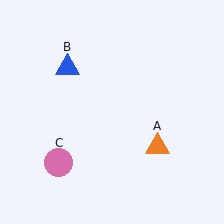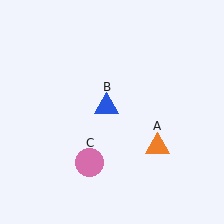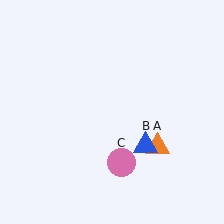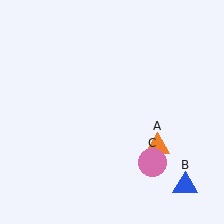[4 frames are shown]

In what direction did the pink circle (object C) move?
The pink circle (object C) moved right.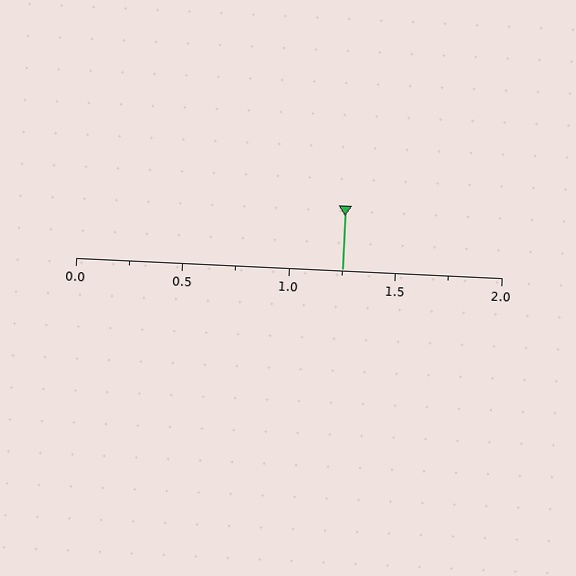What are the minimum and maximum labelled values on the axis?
The axis runs from 0.0 to 2.0.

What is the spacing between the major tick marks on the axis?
The major ticks are spaced 0.5 apart.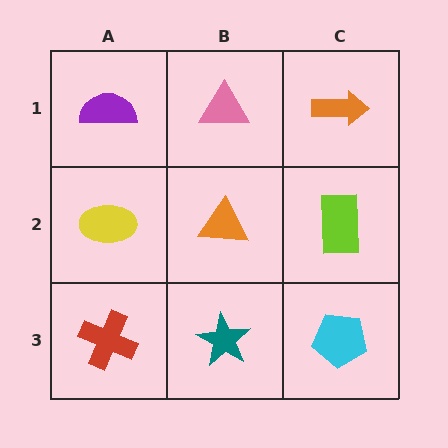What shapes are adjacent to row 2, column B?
A pink triangle (row 1, column B), a teal star (row 3, column B), a yellow ellipse (row 2, column A), a lime rectangle (row 2, column C).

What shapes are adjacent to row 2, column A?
A purple semicircle (row 1, column A), a red cross (row 3, column A), an orange triangle (row 2, column B).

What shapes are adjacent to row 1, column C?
A lime rectangle (row 2, column C), a pink triangle (row 1, column B).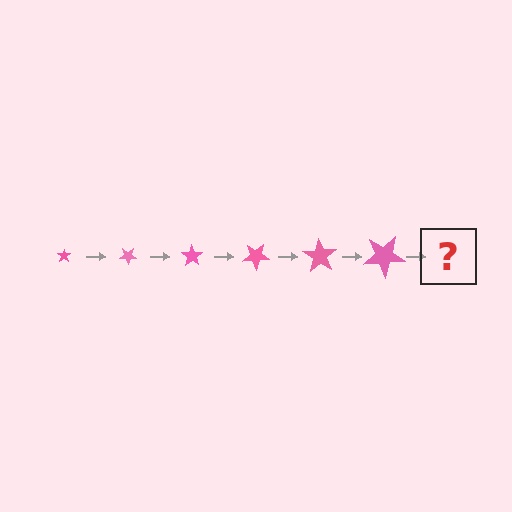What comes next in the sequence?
The next element should be a star, larger than the previous one and rotated 210 degrees from the start.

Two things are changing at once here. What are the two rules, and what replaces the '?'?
The two rules are that the star grows larger each step and it rotates 35 degrees each step. The '?' should be a star, larger than the previous one and rotated 210 degrees from the start.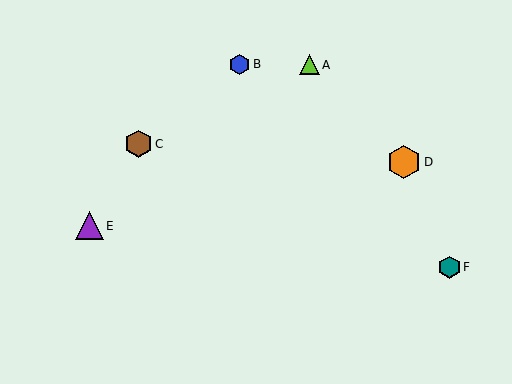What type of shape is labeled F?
Shape F is a teal hexagon.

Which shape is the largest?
The orange hexagon (labeled D) is the largest.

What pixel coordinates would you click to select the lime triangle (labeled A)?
Click at (309, 65) to select the lime triangle A.